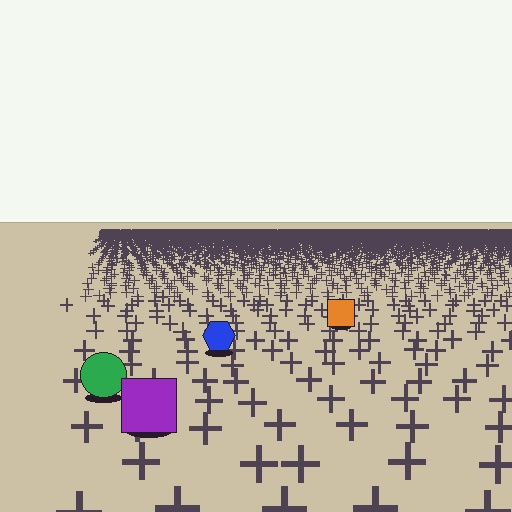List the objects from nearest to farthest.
From nearest to farthest: the purple square, the green circle, the blue hexagon, the orange square.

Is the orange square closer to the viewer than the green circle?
No. The green circle is closer — you can tell from the texture gradient: the ground texture is coarser near it.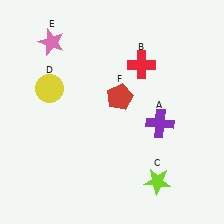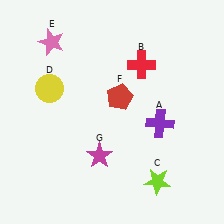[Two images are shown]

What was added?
A magenta star (G) was added in Image 2.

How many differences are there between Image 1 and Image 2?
There is 1 difference between the two images.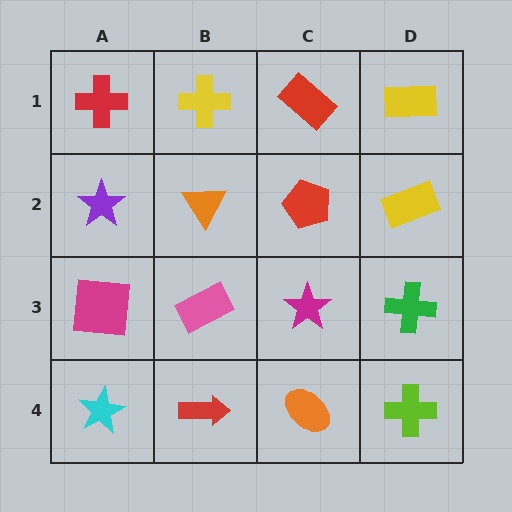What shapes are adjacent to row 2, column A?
A red cross (row 1, column A), a magenta square (row 3, column A), an orange triangle (row 2, column B).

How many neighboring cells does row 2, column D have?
3.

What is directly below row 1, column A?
A purple star.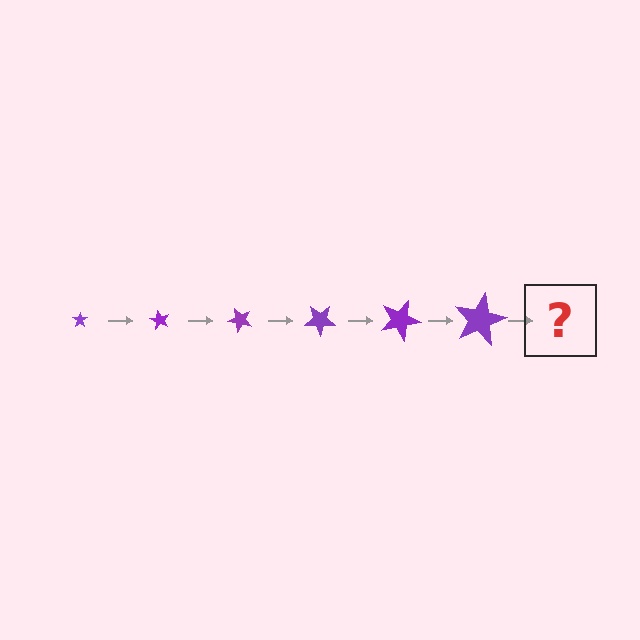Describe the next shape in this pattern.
It should be a star, larger than the previous one and rotated 360 degrees from the start.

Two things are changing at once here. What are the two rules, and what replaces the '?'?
The two rules are that the star grows larger each step and it rotates 60 degrees each step. The '?' should be a star, larger than the previous one and rotated 360 degrees from the start.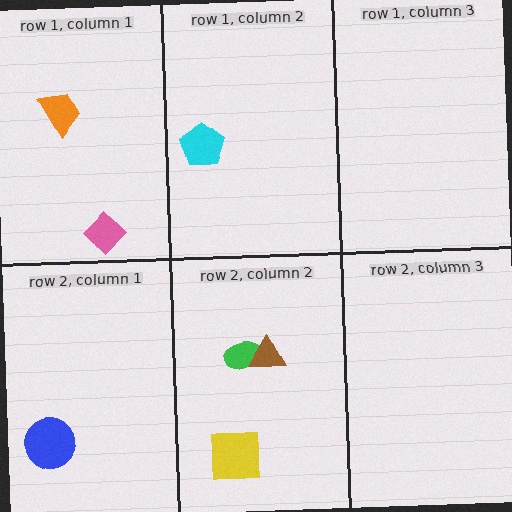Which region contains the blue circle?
The row 2, column 1 region.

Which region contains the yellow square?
The row 2, column 2 region.